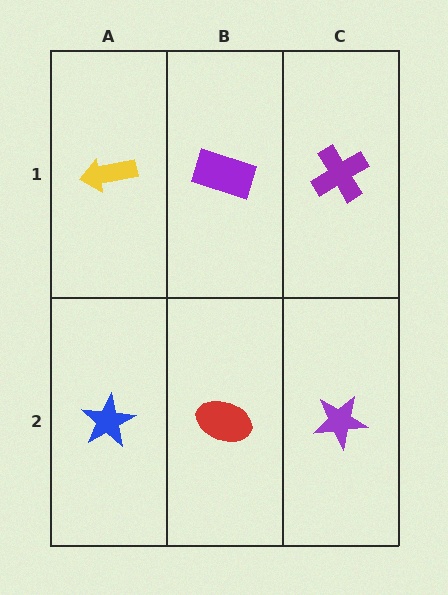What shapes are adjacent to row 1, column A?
A blue star (row 2, column A), a purple rectangle (row 1, column B).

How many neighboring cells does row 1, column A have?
2.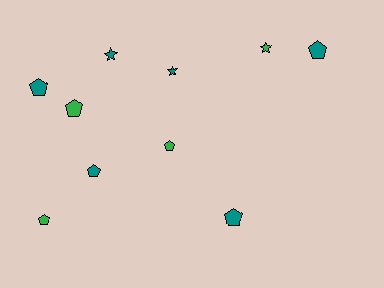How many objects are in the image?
There are 10 objects.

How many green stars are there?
There is 1 green star.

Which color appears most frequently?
Teal, with 6 objects.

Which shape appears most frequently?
Pentagon, with 7 objects.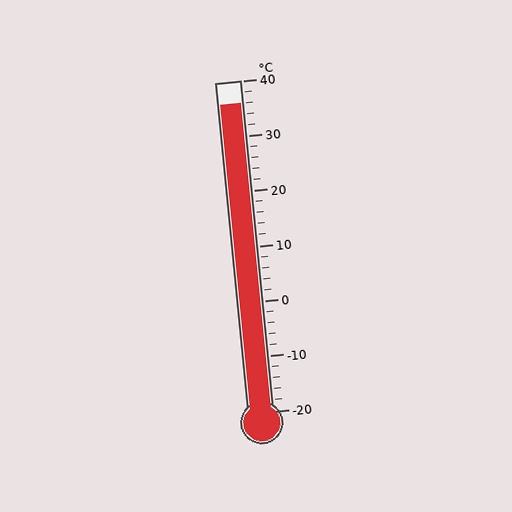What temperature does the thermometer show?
The thermometer shows approximately 36°C.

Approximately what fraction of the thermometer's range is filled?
The thermometer is filled to approximately 95% of its range.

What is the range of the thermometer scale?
The thermometer scale ranges from -20°C to 40°C.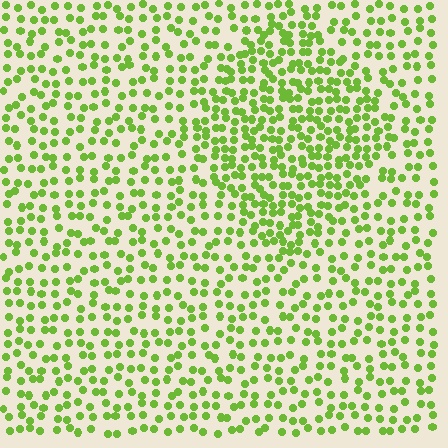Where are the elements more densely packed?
The elements are more densely packed inside the diamond boundary.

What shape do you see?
I see a diamond.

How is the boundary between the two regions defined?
The boundary is defined by a change in element density (approximately 1.7x ratio). All elements are the same color, size, and shape.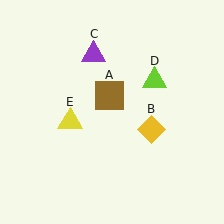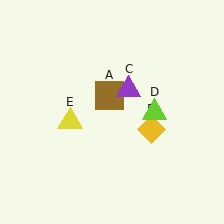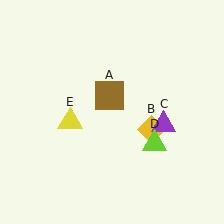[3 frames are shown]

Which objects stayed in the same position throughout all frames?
Brown square (object A) and yellow diamond (object B) and yellow triangle (object E) remained stationary.